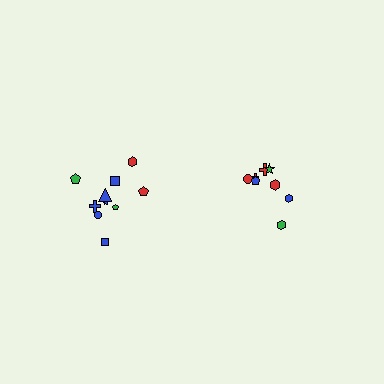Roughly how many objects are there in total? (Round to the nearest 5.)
Roughly 20 objects in total.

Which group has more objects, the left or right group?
The left group.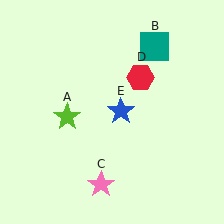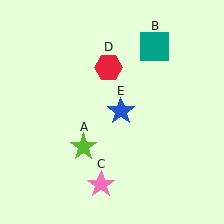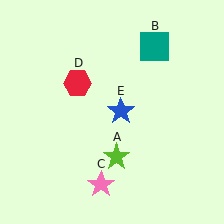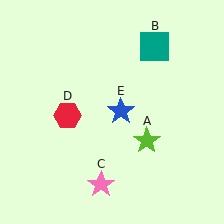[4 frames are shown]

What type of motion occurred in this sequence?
The lime star (object A), red hexagon (object D) rotated counterclockwise around the center of the scene.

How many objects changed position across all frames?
2 objects changed position: lime star (object A), red hexagon (object D).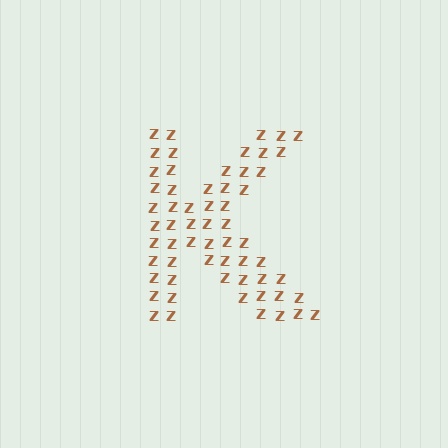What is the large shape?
The large shape is the letter K.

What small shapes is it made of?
It is made of small letter Z's.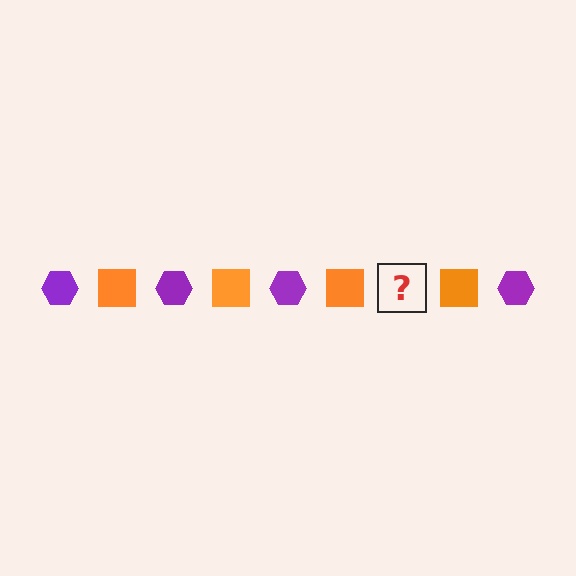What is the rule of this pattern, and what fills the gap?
The rule is that the pattern alternates between purple hexagon and orange square. The gap should be filled with a purple hexagon.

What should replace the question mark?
The question mark should be replaced with a purple hexagon.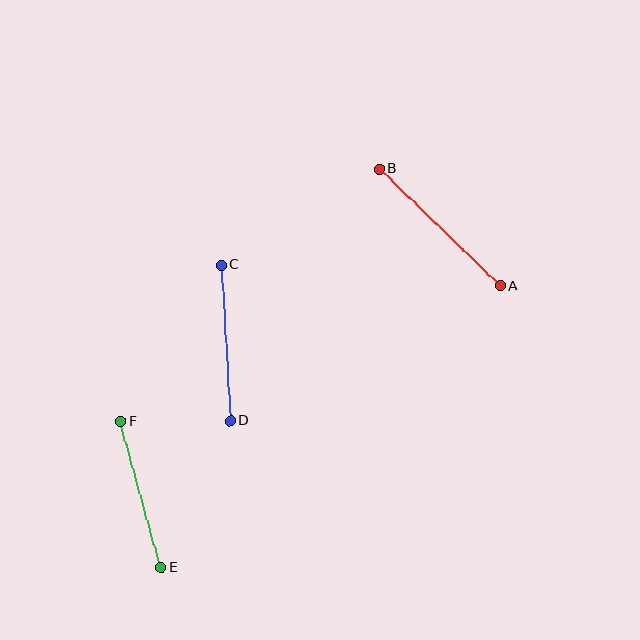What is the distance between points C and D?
The distance is approximately 156 pixels.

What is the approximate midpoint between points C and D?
The midpoint is at approximately (225, 343) pixels.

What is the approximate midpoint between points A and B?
The midpoint is at approximately (440, 227) pixels.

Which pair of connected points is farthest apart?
Points A and B are farthest apart.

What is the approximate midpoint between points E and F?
The midpoint is at approximately (141, 495) pixels.